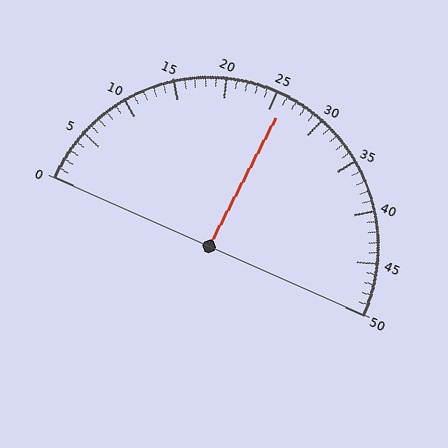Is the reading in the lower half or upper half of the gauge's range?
The reading is in the upper half of the range (0 to 50).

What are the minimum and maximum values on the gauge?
The gauge ranges from 0 to 50.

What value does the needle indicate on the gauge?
The needle indicates approximately 26.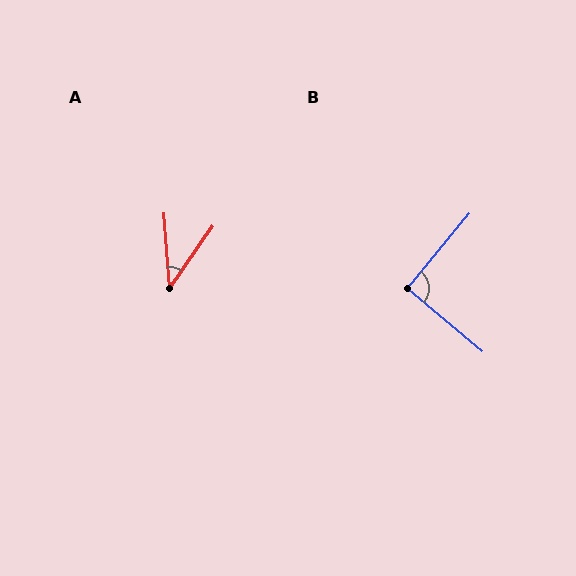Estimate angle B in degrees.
Approximately 91 degrees.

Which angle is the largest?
B, at approximately 91 degrees.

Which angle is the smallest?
A, at approximately 39 degrees.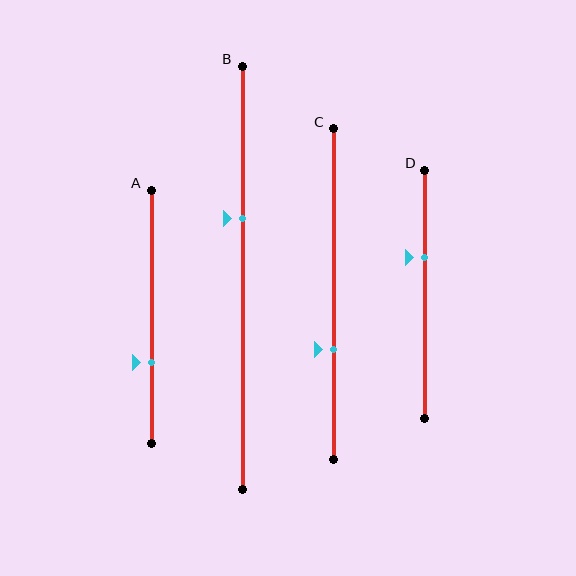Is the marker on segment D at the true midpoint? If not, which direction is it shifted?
No, the marker on segment D is shifted upward by about 15% of the segment length.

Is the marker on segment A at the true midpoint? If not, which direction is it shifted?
No, the marker on segment A is shifted downward by about 18% of the segment length.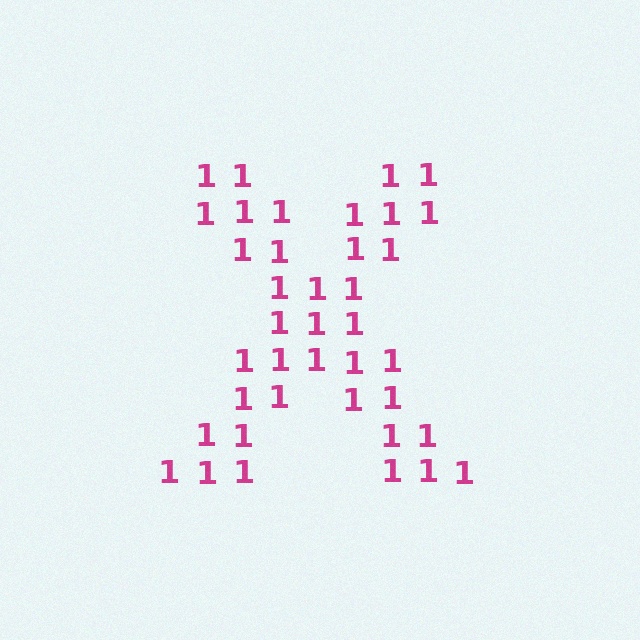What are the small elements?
The small elements are digit 1's.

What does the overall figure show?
The overall figure shows the letter X.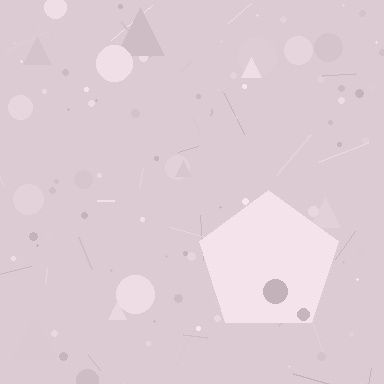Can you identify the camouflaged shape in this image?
The camouflaged shape is a pentagon.